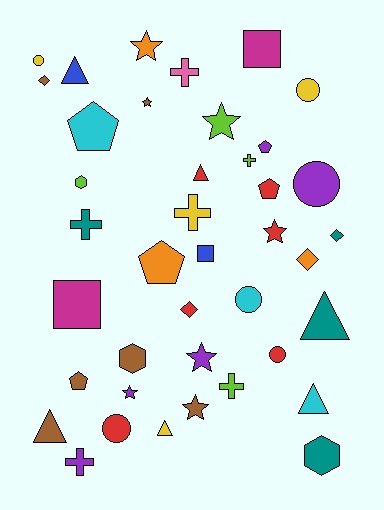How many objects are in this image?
There are 40 objects.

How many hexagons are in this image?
There are 3 hexagons.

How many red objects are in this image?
There are 6 red objects.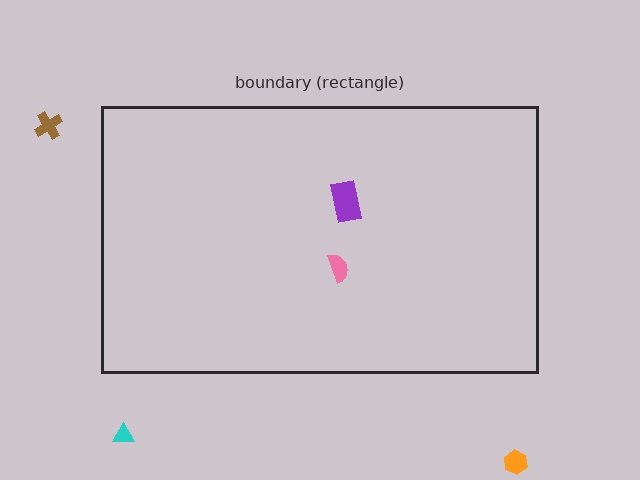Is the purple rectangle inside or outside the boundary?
Inside.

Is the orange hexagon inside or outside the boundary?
Outside.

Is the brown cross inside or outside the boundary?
Outside.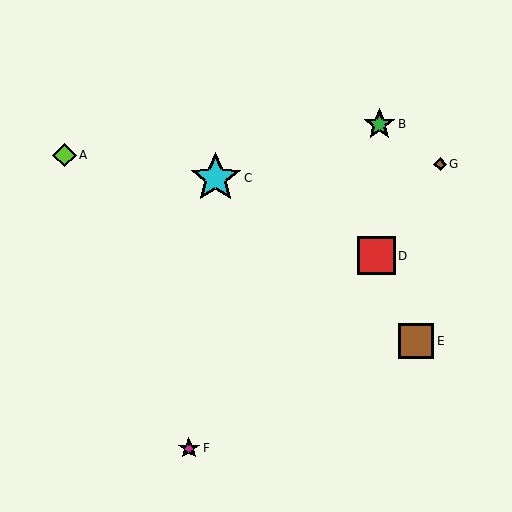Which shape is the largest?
The cyan star (labeled C) is the largest.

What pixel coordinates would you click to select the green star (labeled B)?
Click at (379, 124) to select the green star B.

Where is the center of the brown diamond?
The center of the brown diamond is at (440, 164).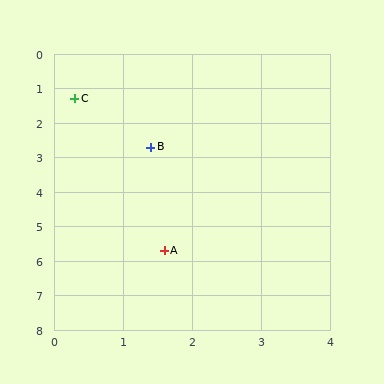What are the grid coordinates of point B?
Point B is at approximately (1.4, 2.7).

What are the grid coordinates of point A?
Point A is at approximately (1.6, 5.7).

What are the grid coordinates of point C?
Point C is at approximately (0.3, 1.3).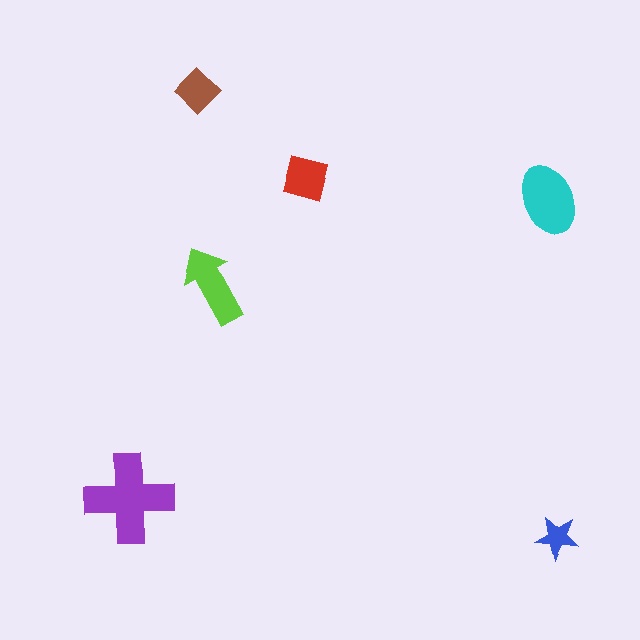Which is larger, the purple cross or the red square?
The purple cross.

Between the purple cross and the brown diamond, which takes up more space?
The purple cross.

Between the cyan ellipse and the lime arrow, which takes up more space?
The cyan ellipse.